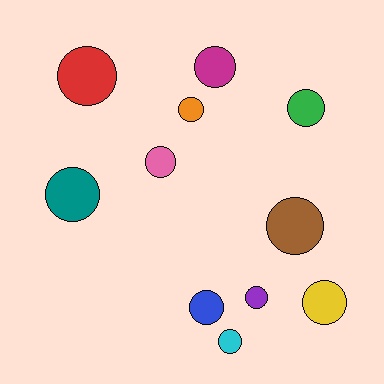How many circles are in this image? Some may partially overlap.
There are 11 circles.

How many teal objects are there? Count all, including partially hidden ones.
There is 1 teal object.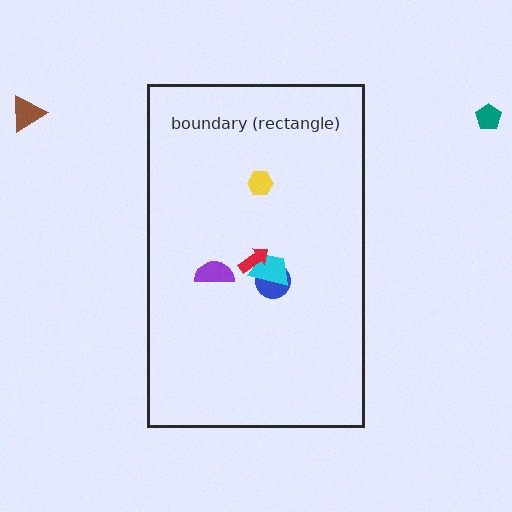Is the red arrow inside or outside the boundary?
Inside.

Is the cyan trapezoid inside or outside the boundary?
Inside.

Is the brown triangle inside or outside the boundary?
Outside.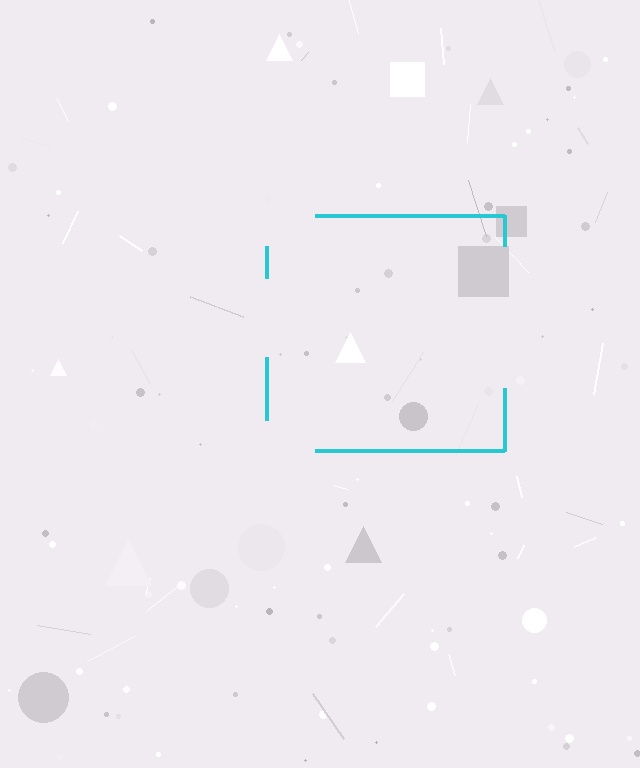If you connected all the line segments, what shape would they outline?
They would outline a square.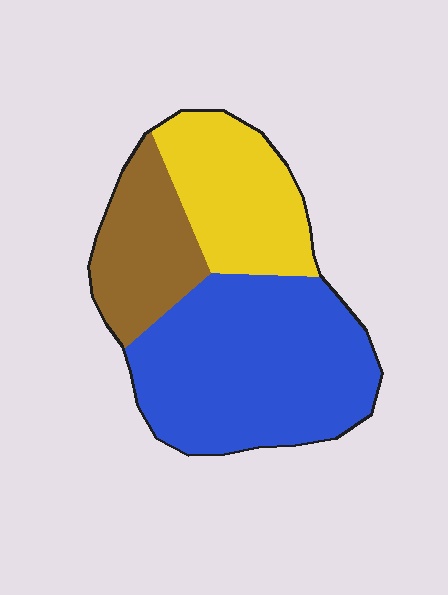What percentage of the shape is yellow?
Yellow covers around 25% of the shape.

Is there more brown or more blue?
Blue.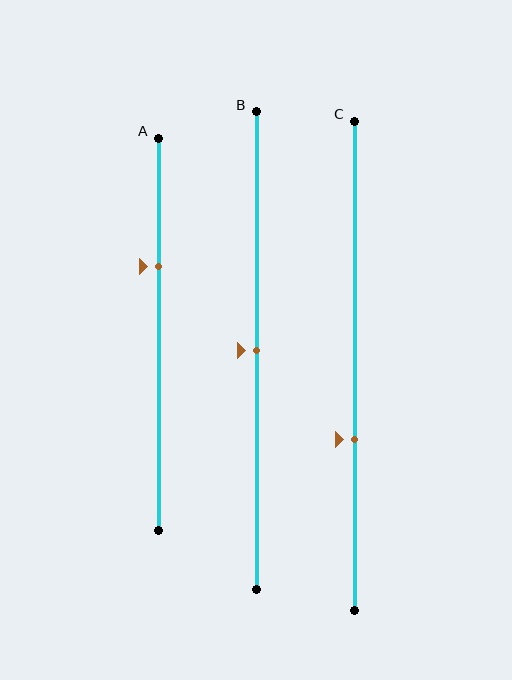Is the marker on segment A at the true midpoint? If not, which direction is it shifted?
No, the marker on segment A is shifted upward by about 17% of the segment length.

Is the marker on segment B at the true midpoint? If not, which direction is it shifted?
Yes, the marker on segment B is at the true midpoint.